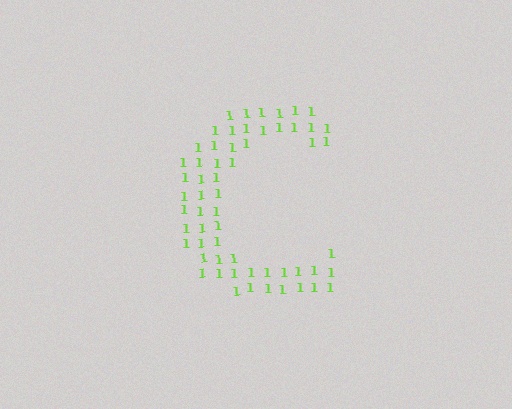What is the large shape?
The large shape is the letter C.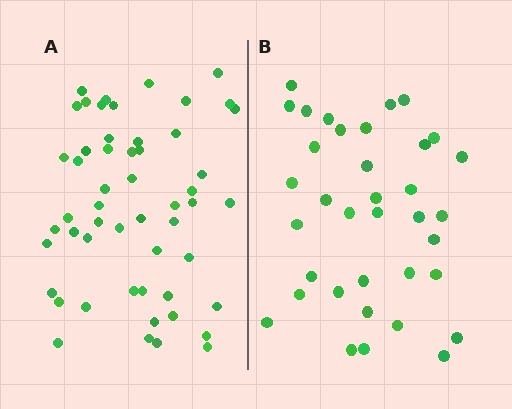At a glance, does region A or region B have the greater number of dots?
Region A (the left region) has more dots.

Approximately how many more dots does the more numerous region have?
Region A has approximately 15 more dots than region B.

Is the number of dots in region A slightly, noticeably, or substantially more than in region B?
Region A has substantially more. The ratio is roughly 1.5 to 1.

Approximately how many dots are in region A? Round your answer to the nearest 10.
About 50 dots. (The exact count is 53, which rounds to 50.)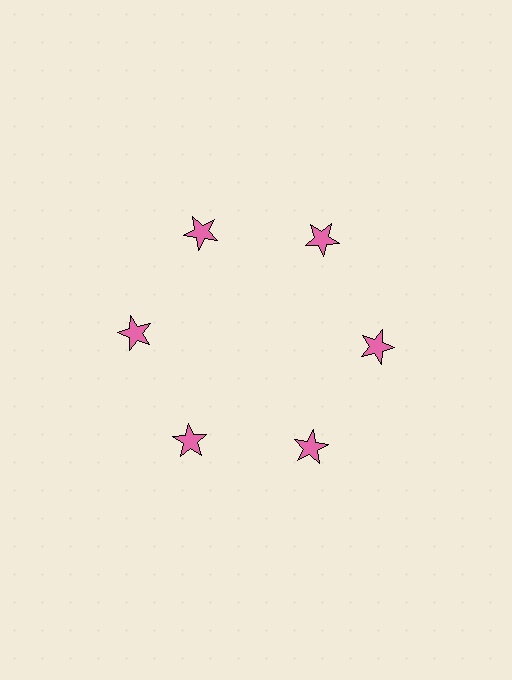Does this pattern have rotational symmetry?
Yes, this pattern has 6-fold rotational symmetry. It looks the same after rotating 60 degrees around the center.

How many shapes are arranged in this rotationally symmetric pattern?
There are 6 shapes, arranged in 6 groups of 1.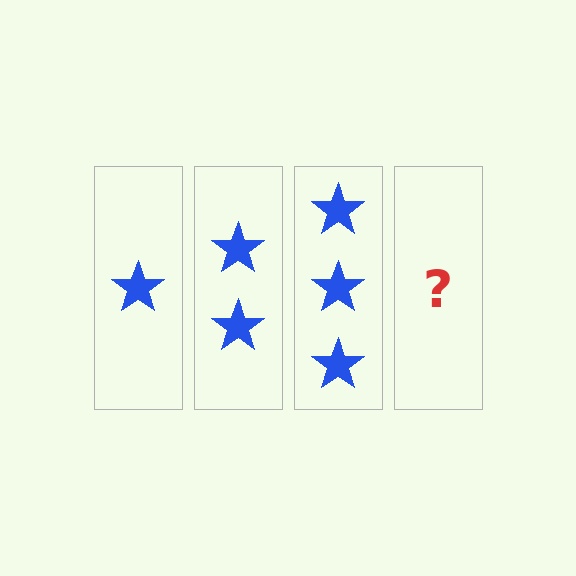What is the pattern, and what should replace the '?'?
The pattern is that each step adds one more star. The '?' should be 4 stars.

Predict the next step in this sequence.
The next step is 4 stars.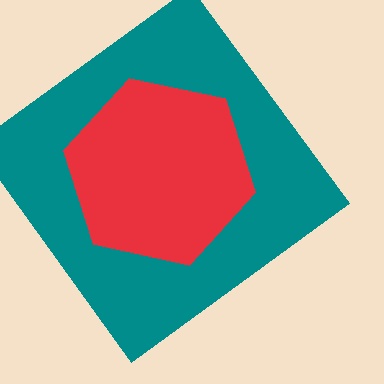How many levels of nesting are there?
2.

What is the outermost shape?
The teal diamond.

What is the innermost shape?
The red hexagon.